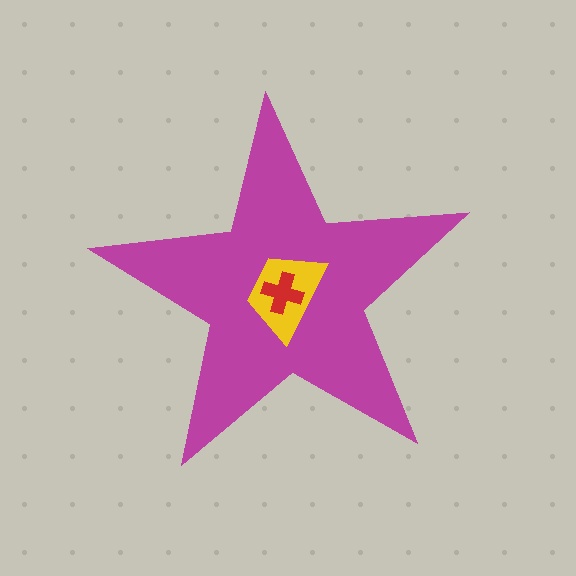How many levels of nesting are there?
3.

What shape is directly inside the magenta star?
The yellow trapezoid.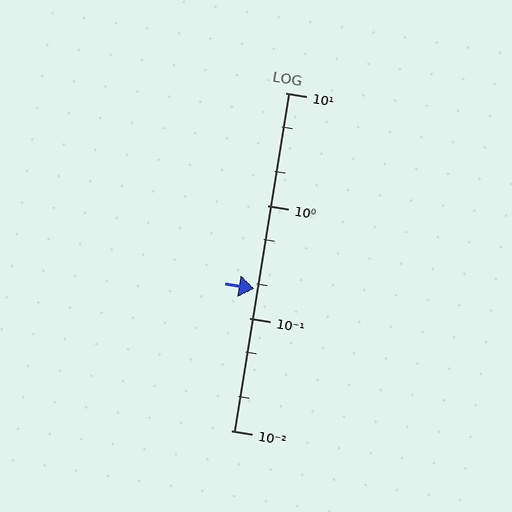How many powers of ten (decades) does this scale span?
The scale spans 3 decades, from 0.01 to 10.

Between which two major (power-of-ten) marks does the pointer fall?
The pointer is between 0.1 and 1.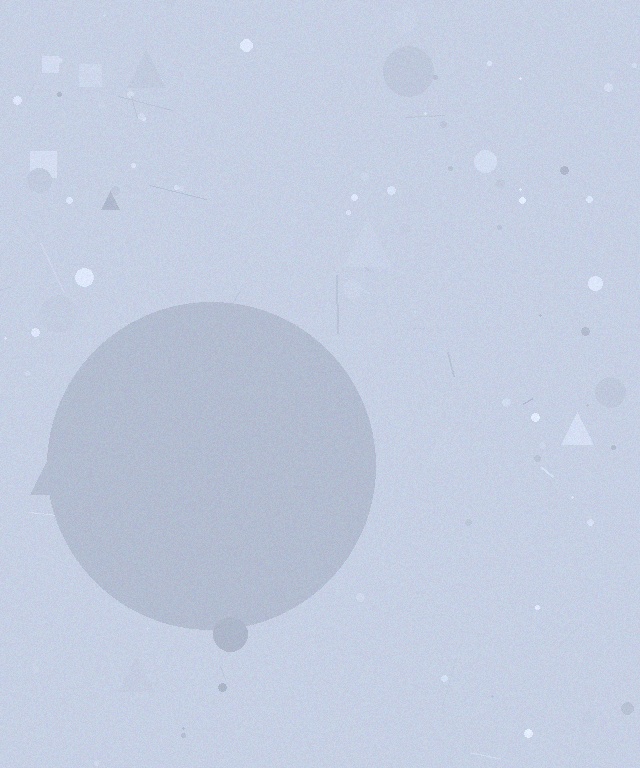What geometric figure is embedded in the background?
A circle is embedded in the background.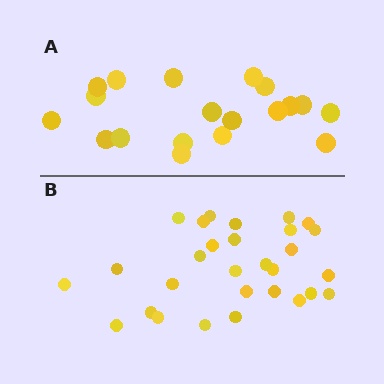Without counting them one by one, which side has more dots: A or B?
Region B (the bottom region) has more dots.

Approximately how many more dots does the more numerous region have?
Region B has roughly 10 or so more dots than region A.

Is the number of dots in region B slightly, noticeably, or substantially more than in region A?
Region B has substantially more. The ratio is roughly 1.5 to 1.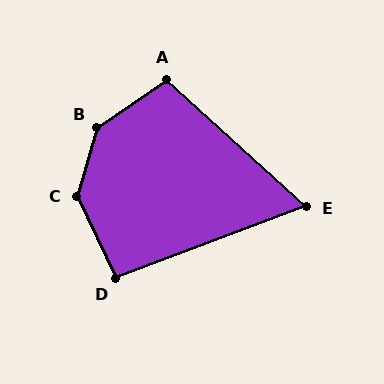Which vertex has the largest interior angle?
B, at approximately 140 degrees.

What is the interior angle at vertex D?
Approximately 95 degrees (approximately right).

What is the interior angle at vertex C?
Approximately 139 degrees (obtuse).